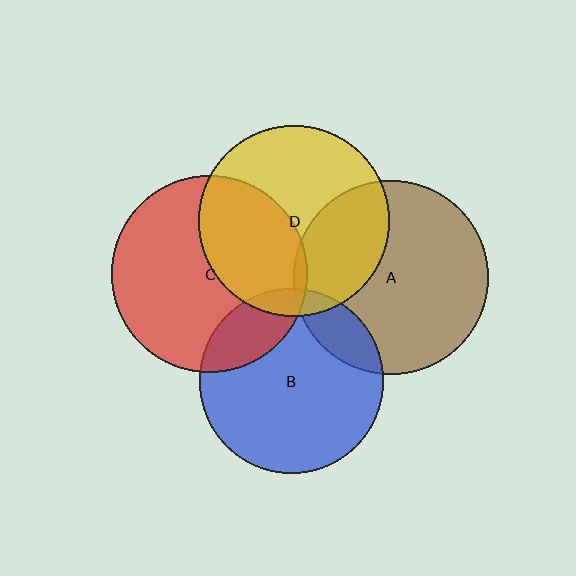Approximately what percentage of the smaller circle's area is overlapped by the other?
Approximately 30%.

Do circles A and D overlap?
Yes.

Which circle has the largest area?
Circle C (red).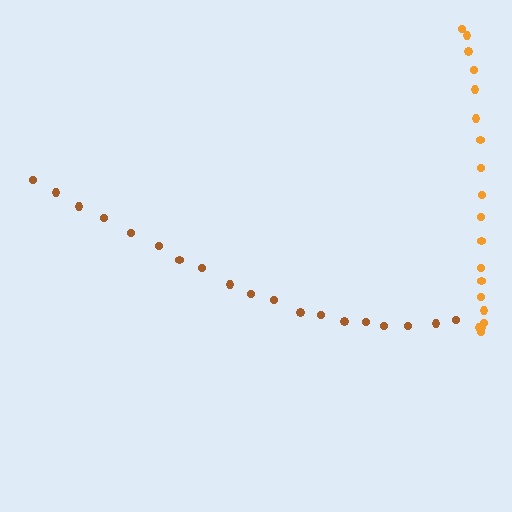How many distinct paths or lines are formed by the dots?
There are 2 distinct paths.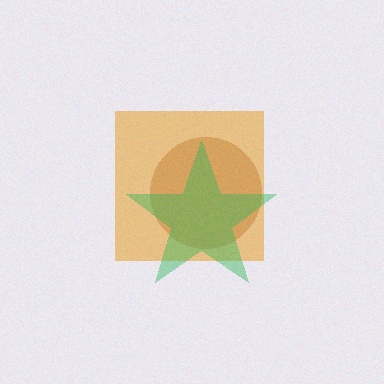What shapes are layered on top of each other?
The layered shapes are: a brown circle, an orange square, a green star.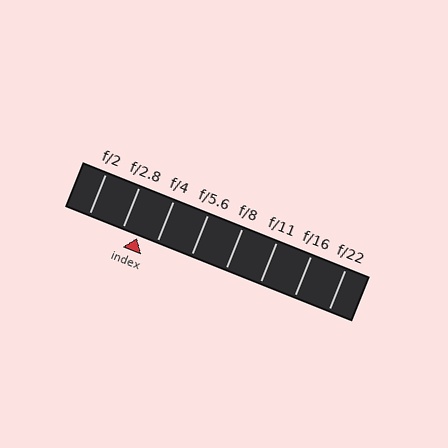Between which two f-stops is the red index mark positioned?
The index mark is between f/2.8 and f/4.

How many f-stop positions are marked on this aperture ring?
There are 8 f-stop positions marked.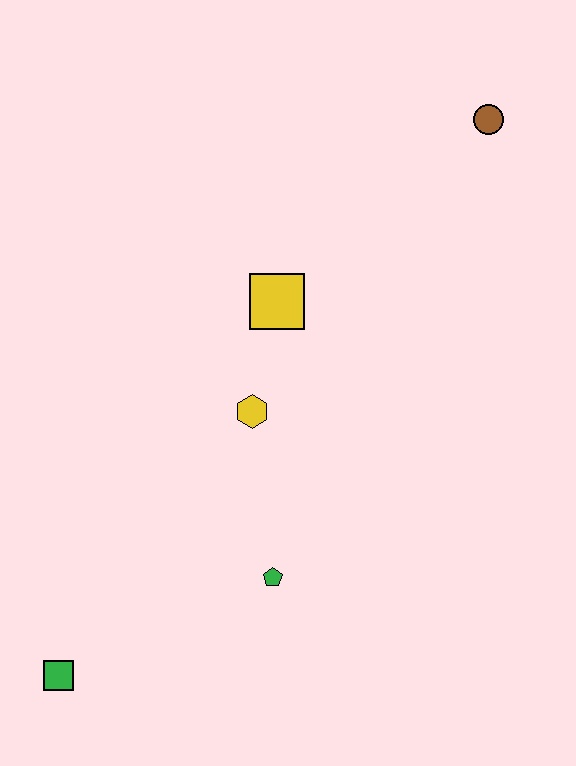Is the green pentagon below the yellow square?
Yes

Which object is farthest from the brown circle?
The green square is farthest from the brown circle.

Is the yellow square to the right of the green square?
Yes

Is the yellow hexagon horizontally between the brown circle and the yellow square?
No